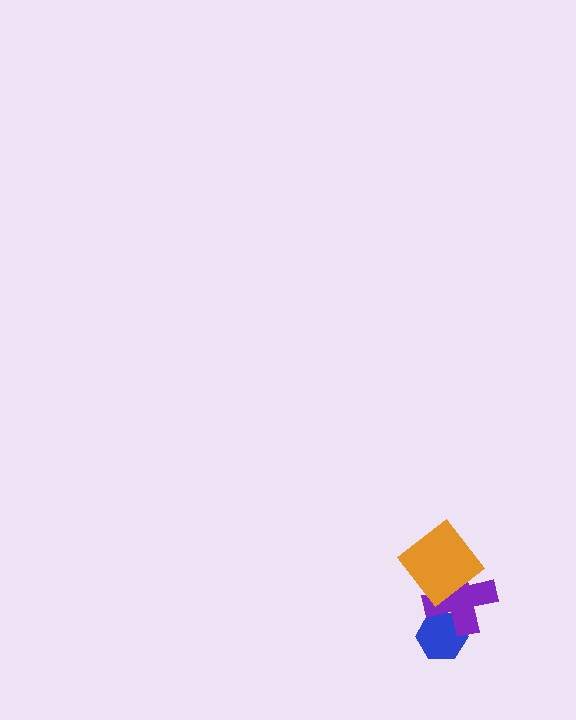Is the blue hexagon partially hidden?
Yes, it is partially covered by another shape.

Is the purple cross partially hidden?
Yes, it is partially covered by another shape.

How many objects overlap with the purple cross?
2 objects overlap with the purple cross.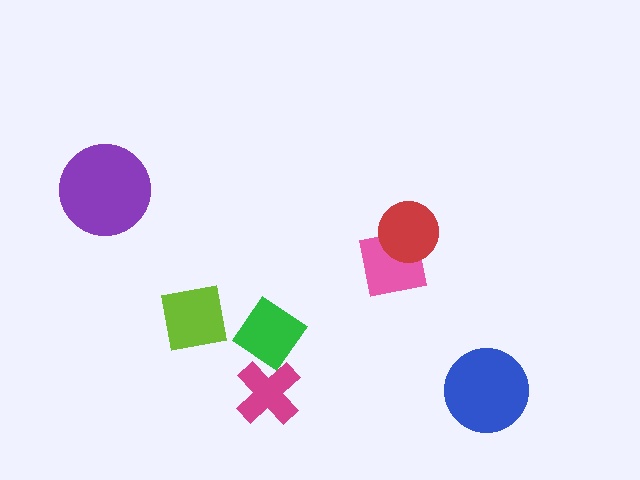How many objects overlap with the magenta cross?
1 object overlaps with the magenta cross.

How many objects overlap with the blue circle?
0 objects overlap with the blue circle.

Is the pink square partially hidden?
Yes, it is partially covered by another shape.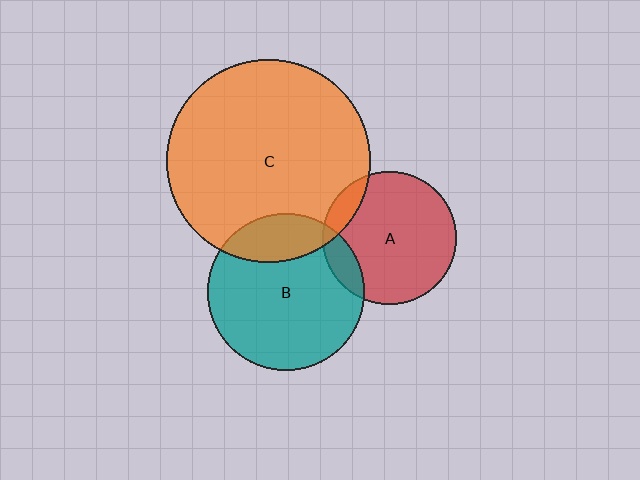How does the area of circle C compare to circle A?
Approximately 2.3 times.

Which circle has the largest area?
Circle C (orange).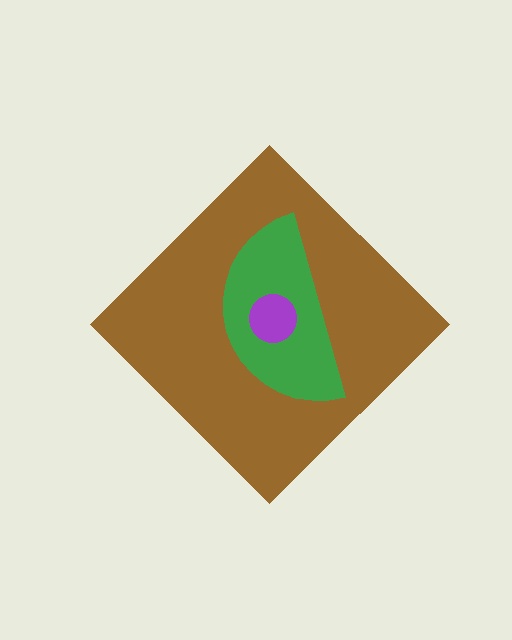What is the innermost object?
The purple circle.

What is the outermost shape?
The brown diamond.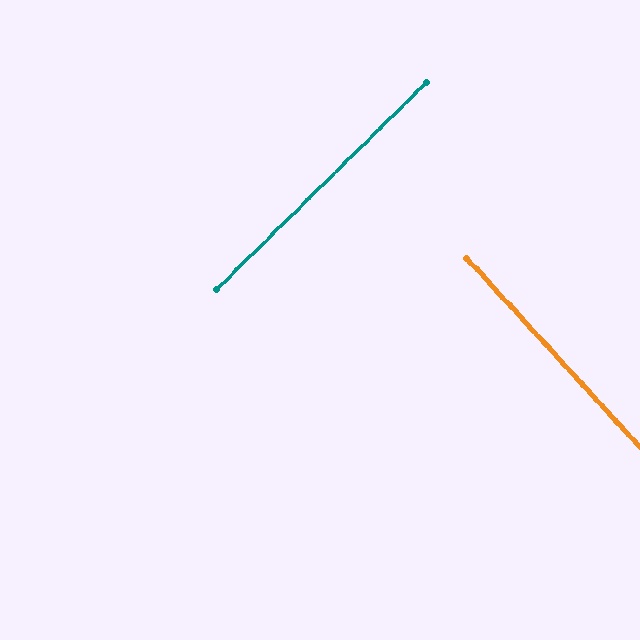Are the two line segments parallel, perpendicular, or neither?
Perpendicular — they meet at approximately 88°.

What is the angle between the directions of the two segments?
Approximately 88 degrees.